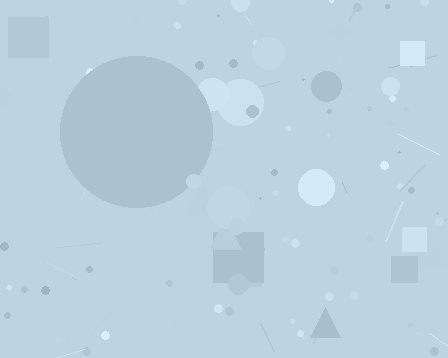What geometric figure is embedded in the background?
A circle is embedded in the background.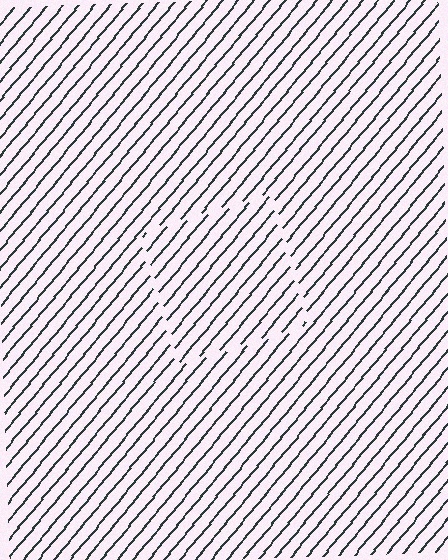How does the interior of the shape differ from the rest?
The interior of the shape contains the same grating, shifted by half a period — the contour is defined by the phase discontinuity where line-ends from the inner and outer gratings abut.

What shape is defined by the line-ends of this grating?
An illusory square. The interior of the shape contains the same grating, shifted by half a period — the contour is defined by the phase discontinuity where line-ends from the inner and outer gratings abut.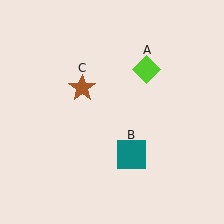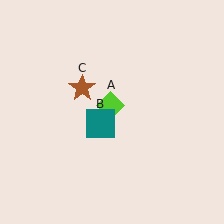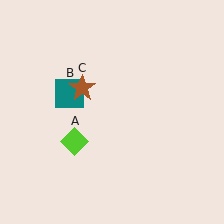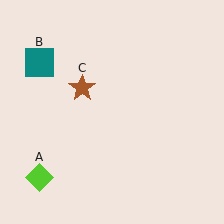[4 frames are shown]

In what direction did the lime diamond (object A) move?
The lime diamond (object A) moved down and to the left.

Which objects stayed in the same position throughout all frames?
Brown star (object C) remained stationary.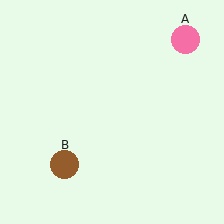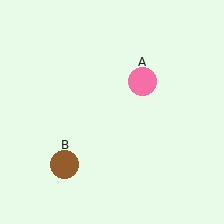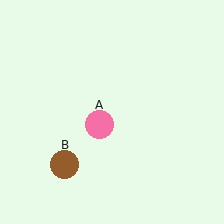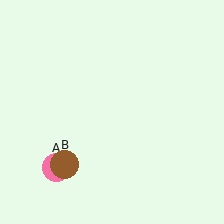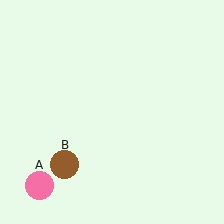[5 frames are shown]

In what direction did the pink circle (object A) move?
The pink circle (object A) moved down and to the left.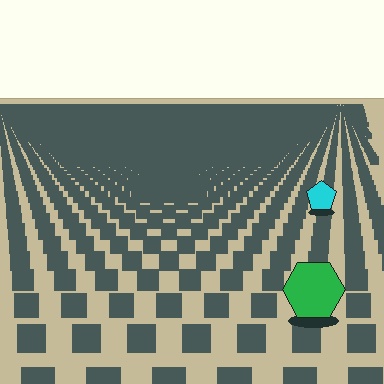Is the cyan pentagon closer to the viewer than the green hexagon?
No. The green hexagon is closer — you can tell from the texture gradient: the ground texture is coarser near it.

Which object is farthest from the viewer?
The cyan pentagon is farthest from the viewer. It appears smaller and the ground texture around it is denser.